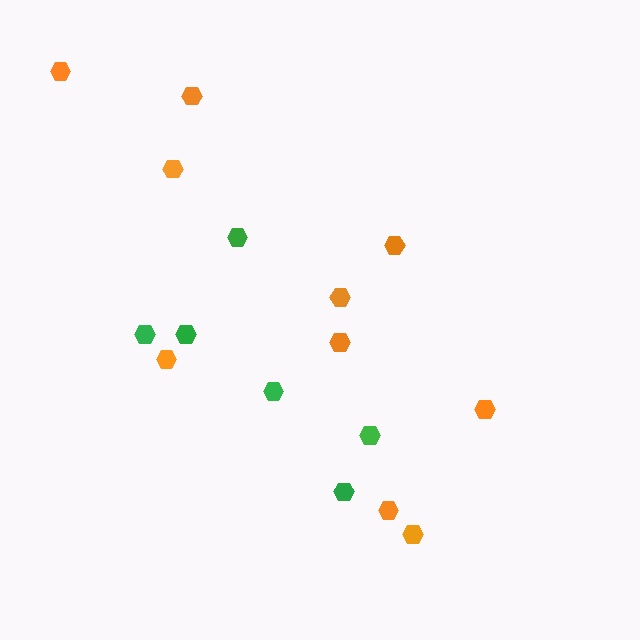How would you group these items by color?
There are 2 groups: one group of orange hexagons (10) and one group of green hexagons (6).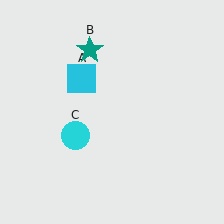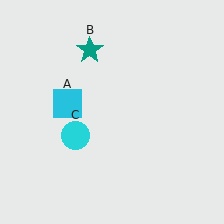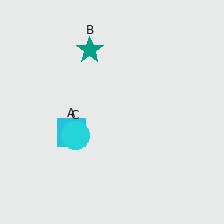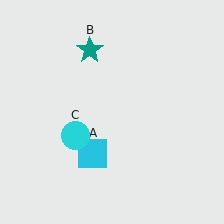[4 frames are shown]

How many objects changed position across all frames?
1 object changed position: cyan square (object A).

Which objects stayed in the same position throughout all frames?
Teal star (object B) and cyan circle (object C) remained stationary.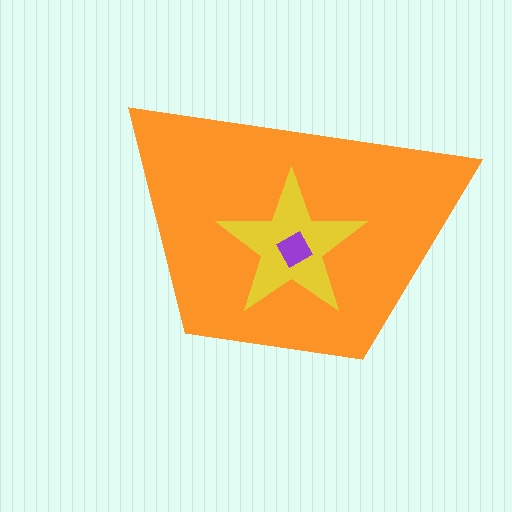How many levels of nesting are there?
3.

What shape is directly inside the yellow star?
The purple diamond.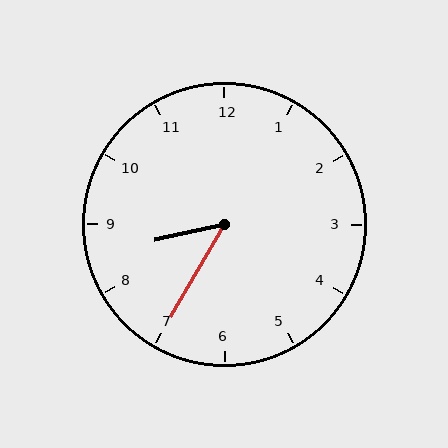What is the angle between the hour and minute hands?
Approximately 48 degrees.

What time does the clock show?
8:35.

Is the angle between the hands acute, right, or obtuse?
It is acute.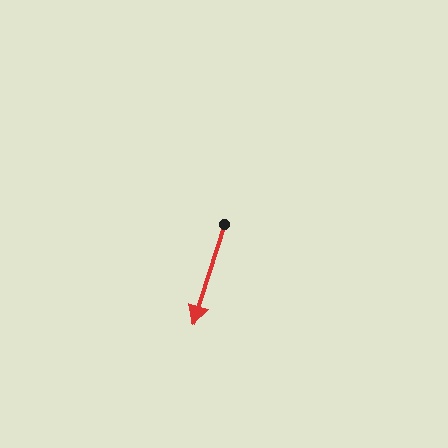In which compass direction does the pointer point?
South.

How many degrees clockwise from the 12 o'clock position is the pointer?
Approximately 197 degrees.